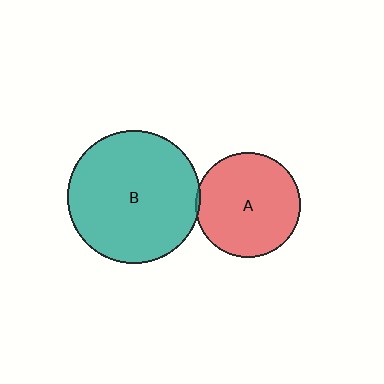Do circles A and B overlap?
Yes.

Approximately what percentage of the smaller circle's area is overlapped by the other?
Approximately 5%.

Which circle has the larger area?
Circle B (teal).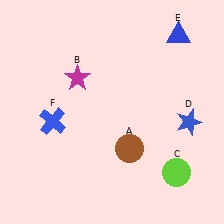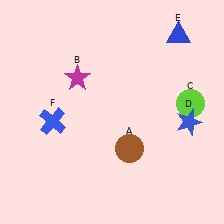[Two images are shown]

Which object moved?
The lime circle (C) moved up.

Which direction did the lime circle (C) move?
The lime circle (C) moved up.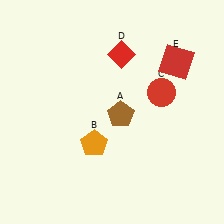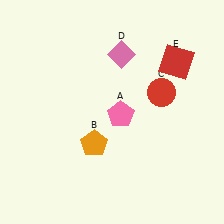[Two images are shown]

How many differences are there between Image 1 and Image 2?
There are 2 differences between the two images.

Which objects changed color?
A changed from brown to pink. D changed from red to pink.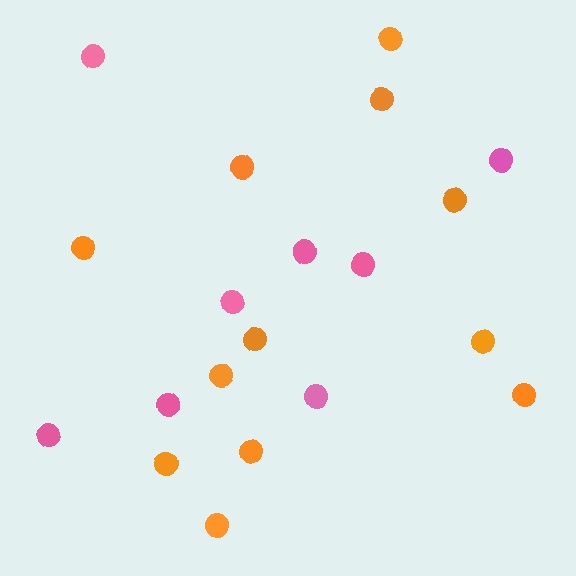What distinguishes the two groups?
There are 2 groups: one group of orange circles (12) and one group of pink circles (8).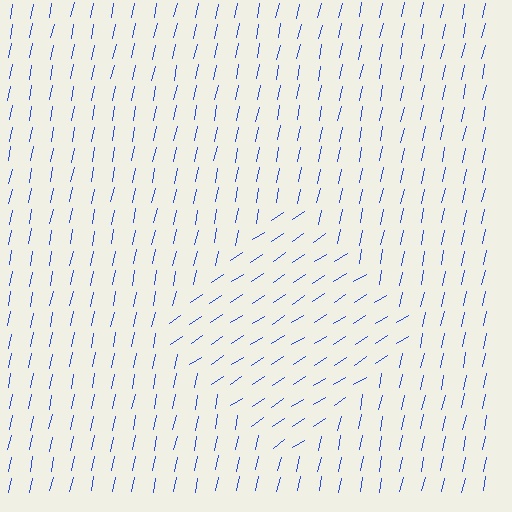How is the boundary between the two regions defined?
The boundary is defined purely by a change in line orientation (approximately 45 degrees difference). All lines are the same color and thickness.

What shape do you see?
I see a diamond.